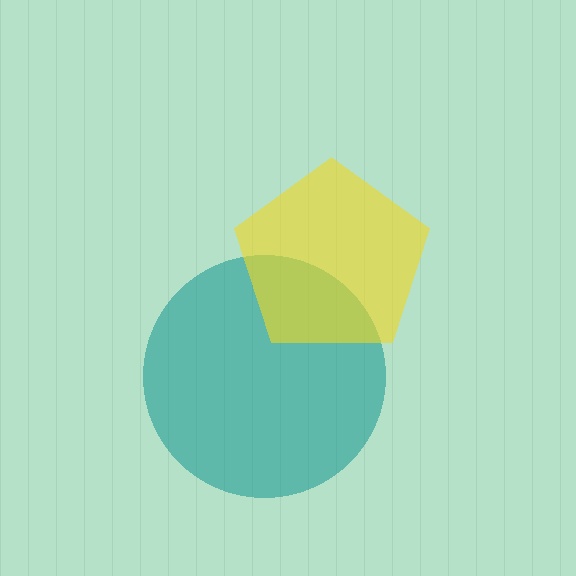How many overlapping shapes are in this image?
There are 2 overlapping shapes in the image.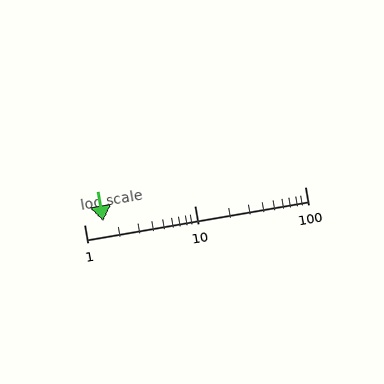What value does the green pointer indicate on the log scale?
The pointer indicates approximately 1.5.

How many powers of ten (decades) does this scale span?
The scale spans 2 decades, from 1 to 100.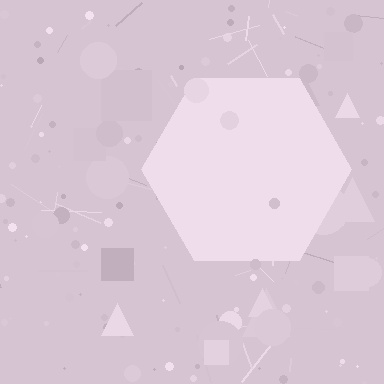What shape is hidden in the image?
A hexagon is hidden in the image.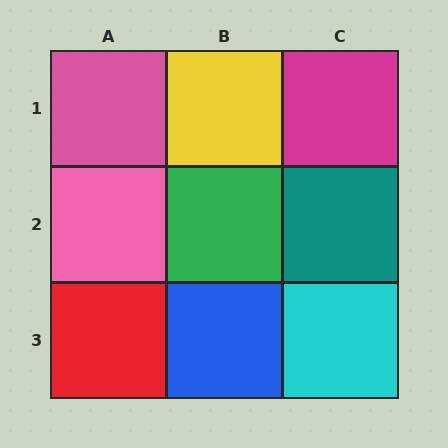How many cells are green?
1 cell is green.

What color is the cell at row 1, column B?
Yellow.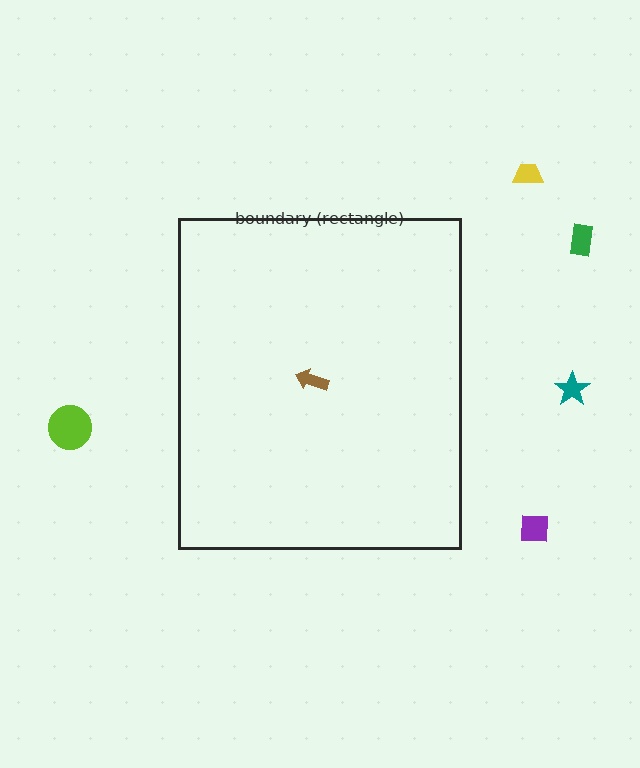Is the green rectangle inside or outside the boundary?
Outside.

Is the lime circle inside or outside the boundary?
Outside.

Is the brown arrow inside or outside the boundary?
Inside.